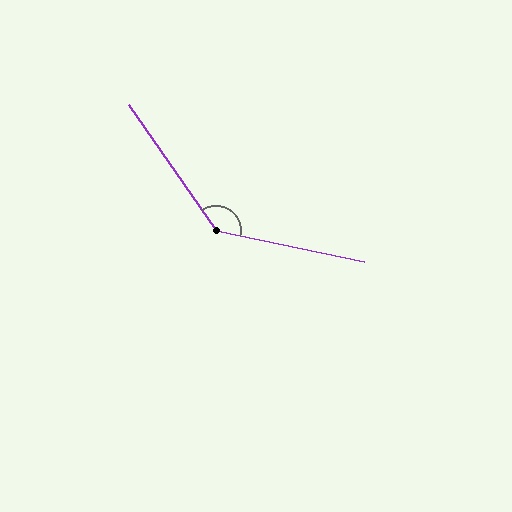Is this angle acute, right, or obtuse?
It is obtuse.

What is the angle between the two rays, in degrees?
Approximately 137 degrees.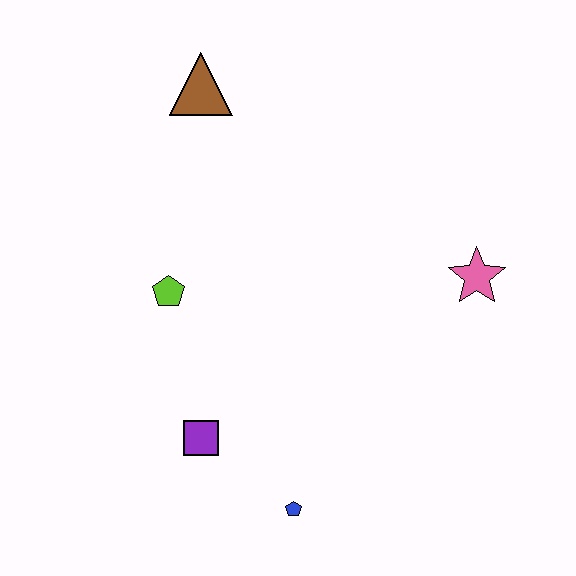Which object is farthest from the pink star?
The brown triangle is farthest from the pink star.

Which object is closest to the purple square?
The blue pentagon is closest to the purple square.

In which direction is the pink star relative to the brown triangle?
The pink star is to the right of the brown triangle.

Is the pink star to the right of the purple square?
Yes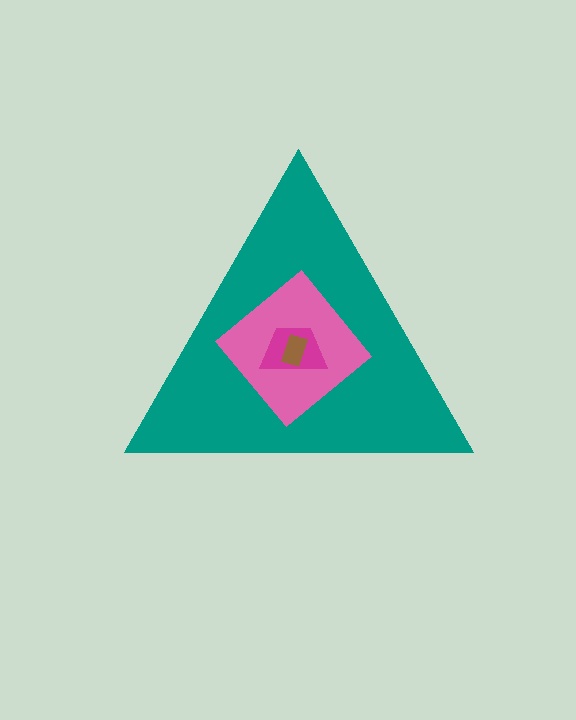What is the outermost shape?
The teal triangle.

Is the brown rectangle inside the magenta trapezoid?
Yes.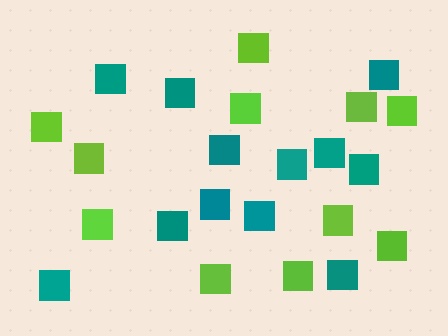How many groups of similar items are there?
There are 2 groups: one group of teal squares (12) and one group of lime squares (11).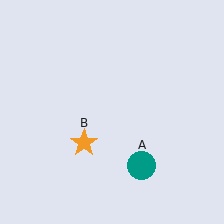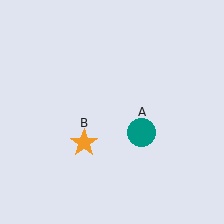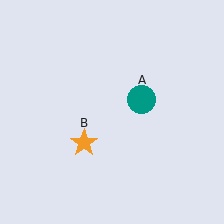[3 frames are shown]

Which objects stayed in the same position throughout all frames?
Orange star (object B) remained stationary.